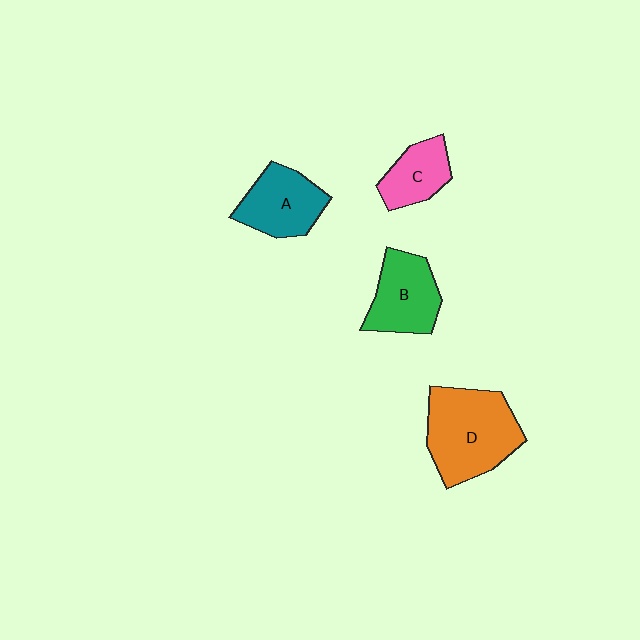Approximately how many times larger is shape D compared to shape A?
Approximately 1.5 times.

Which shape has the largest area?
Shape D (orange).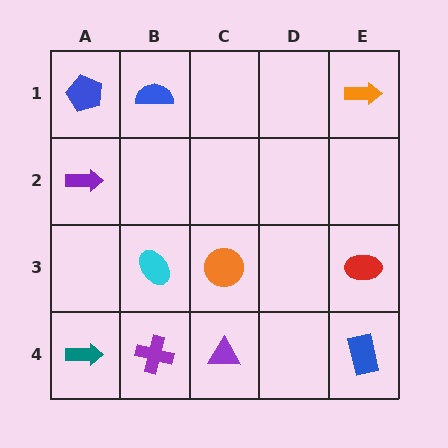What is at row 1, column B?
A blue semicircle.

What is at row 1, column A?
A blue pentagon.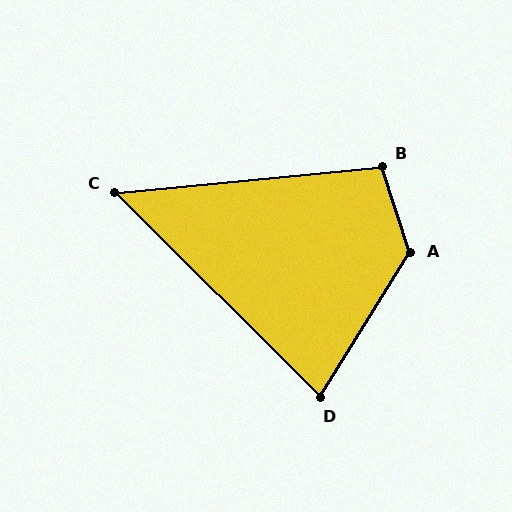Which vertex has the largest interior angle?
A, at approximately 130 degrees.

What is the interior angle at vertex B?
Approximately 103 degrees (obtuse).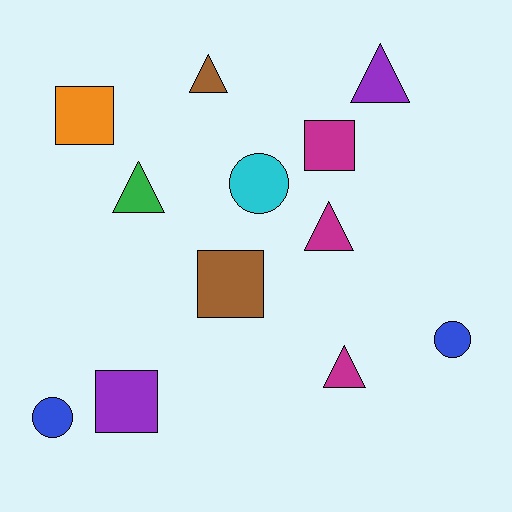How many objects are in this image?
There are 12 objects.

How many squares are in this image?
There are 4 squares.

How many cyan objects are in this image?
There is 1 cyan object.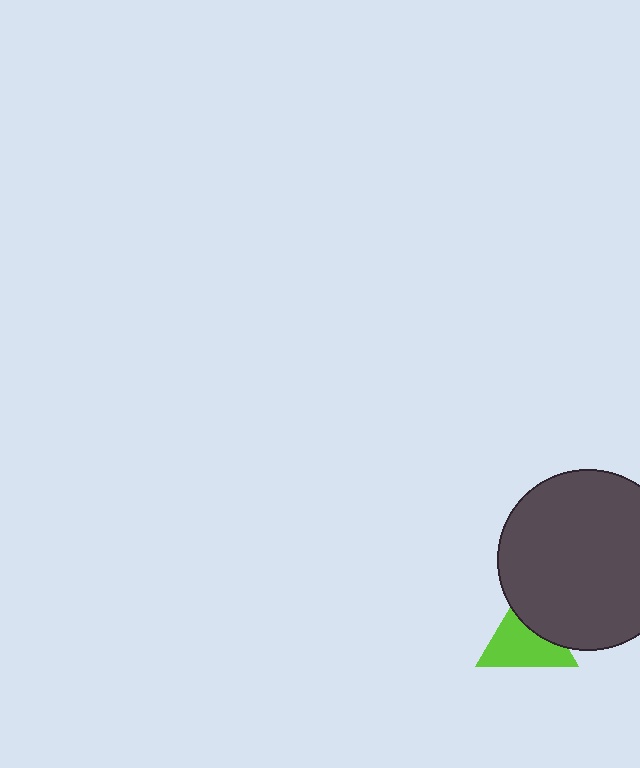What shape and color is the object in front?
The object in front is a dark gray circle.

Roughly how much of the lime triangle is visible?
Most of it is visible (roughly 66%).